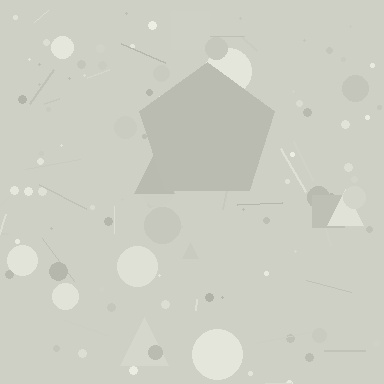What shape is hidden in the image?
A pentagon is hidden in the image.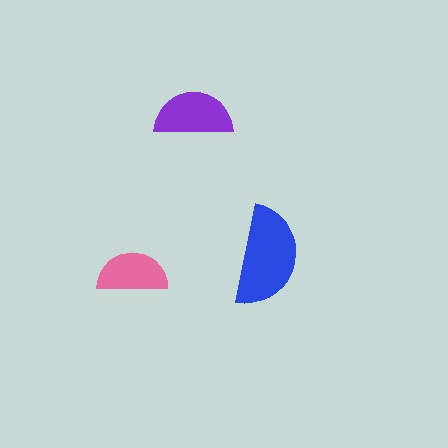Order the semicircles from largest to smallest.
the blue one, the purple one, the pink one.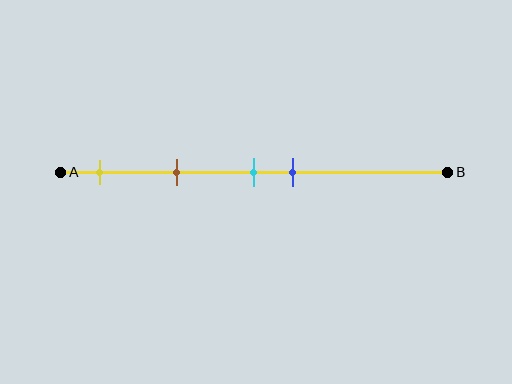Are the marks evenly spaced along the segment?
No, the marks are not evenly spaced.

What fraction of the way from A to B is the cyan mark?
The cyan mark is approximately 50% (0.5) of the way from A to B.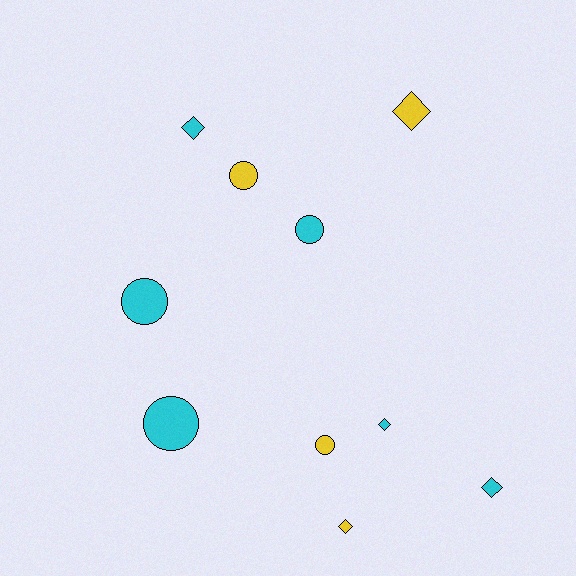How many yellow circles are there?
There are 2 yellow circles.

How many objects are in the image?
There are 10 objects.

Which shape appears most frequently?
Diamond, with 5 objects.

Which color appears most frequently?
Cyan, with 6 objects.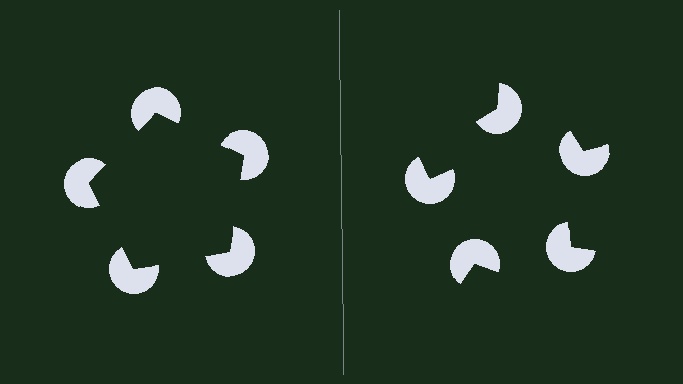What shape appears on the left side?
An illusory pentagon.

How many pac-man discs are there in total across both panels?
10 — 5 on each side.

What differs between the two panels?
The pac-man discs are positioned identically on both sides; only the wedge orientations differ. On the left they align to a pentagon; on the right they are misaligned.